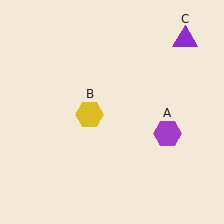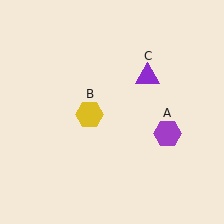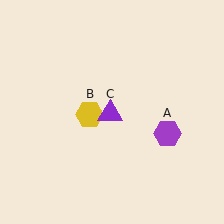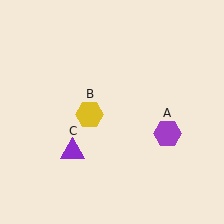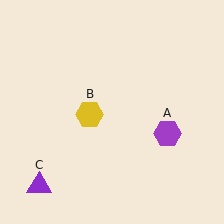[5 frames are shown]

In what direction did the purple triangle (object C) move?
The purple triangle (object C) moved down and to the left.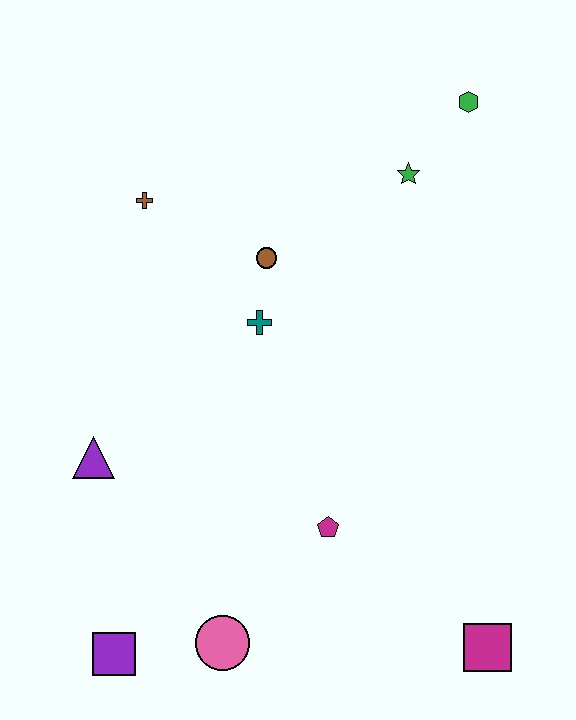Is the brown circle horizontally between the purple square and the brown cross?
No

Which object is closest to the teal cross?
The brown circle is closest to the teal cross.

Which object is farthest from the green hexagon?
The purple square is farthest from the green hexagon.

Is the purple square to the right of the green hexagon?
No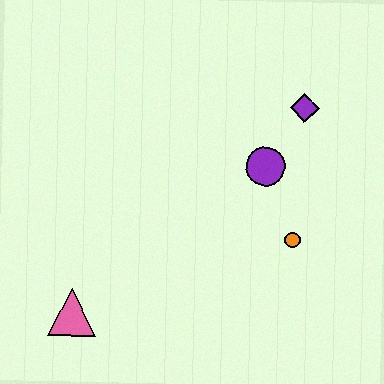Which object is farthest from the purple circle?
The pink triangle is farthest from the purple circle.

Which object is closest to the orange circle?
The purple circle is closest to the orange circle.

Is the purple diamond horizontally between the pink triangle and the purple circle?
No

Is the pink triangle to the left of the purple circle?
Yes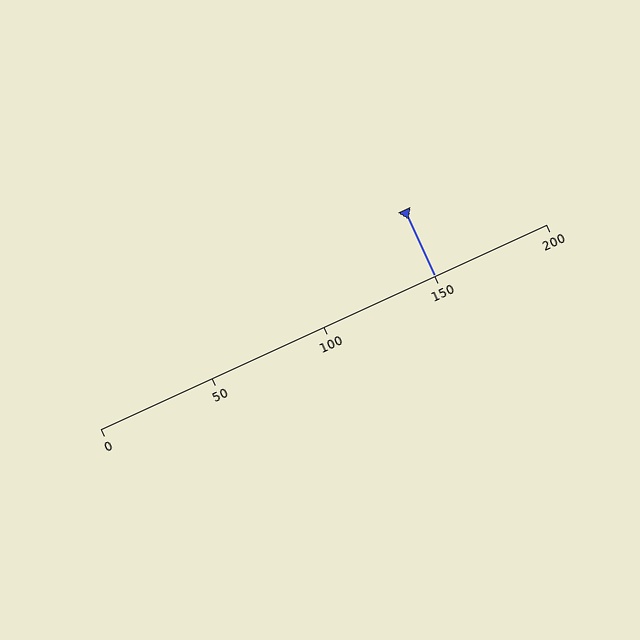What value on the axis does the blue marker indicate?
The marker indicates approximately 150.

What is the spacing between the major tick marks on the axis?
The major ticks are spaced 50 apart.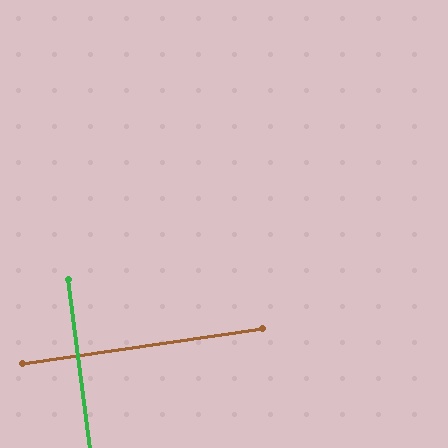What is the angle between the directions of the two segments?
Approximately 89 degrees.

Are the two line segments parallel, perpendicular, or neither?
Perpendicular — they meet at approximately 89°.